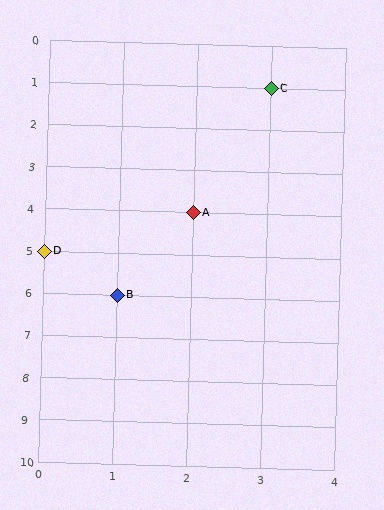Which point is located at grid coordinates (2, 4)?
Point A is at (2, 4).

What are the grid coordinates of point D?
Point D is at grid coordinates (0, 5).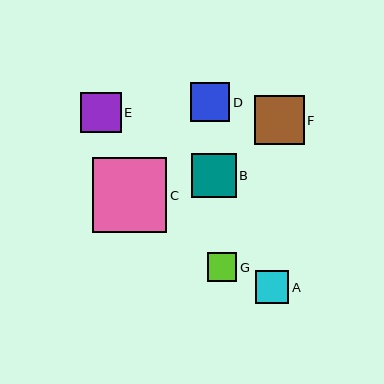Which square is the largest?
Square C is the largest with a size of approximately 75 pixels.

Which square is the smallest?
Square G is the smallest with a size of approximately 29 pixels.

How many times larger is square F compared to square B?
Square F is approximately 1.1 times the size of square B.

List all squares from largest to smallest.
From largest to smallest: C, F, B, E, D, A, G.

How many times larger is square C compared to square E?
Square C is approximately 1.8 times the size of square E.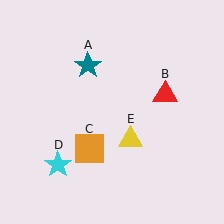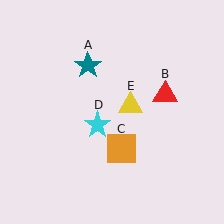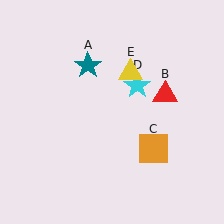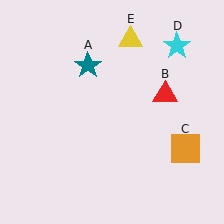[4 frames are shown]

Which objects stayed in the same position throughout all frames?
Teal star (object A) and red triangle (object B) remained stationary.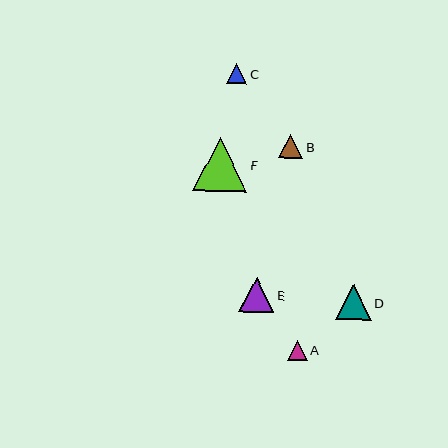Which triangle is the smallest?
Triangle C is the smallest with a size of approximately 20 pixels.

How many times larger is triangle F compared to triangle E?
Triangle F is approximately 1.5 times the size of triangle E.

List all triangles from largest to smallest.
From largest to smallest: F, E, D, B, A, C.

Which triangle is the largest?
Triangle F is the largest with a size of approximately 54 pixels.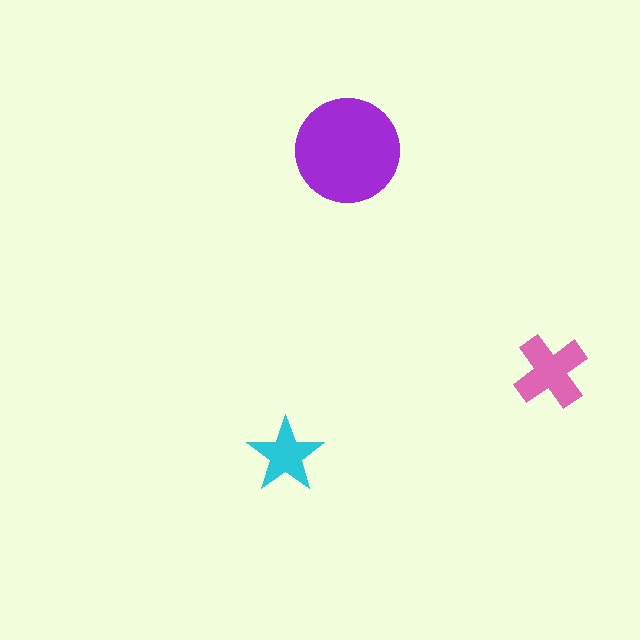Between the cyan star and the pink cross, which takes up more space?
The pink cross.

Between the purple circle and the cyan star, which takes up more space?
The purple circle.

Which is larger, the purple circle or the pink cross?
The purple circle.